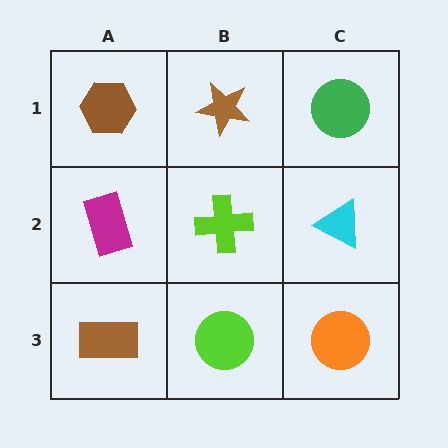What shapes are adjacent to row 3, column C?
A cyan triangle (row 2, column C), a lime circle (row 3, column B).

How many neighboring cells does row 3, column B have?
3.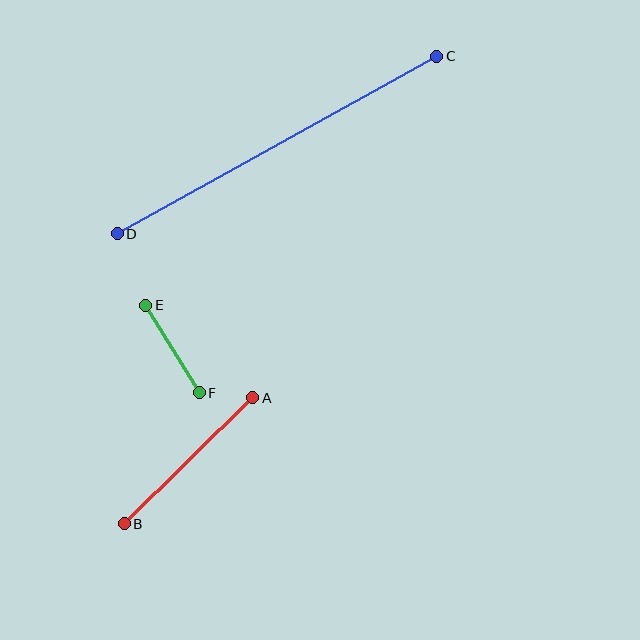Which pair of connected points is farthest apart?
Points C and D are farthest apart.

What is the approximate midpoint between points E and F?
The midpoint is at approximately (173, 349) pixels.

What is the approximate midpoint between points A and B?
The midpoint is at approximately (189, 461) pixels.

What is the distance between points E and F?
The distance is approximately 102 pixels.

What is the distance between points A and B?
The distance is approximately 180 pixels.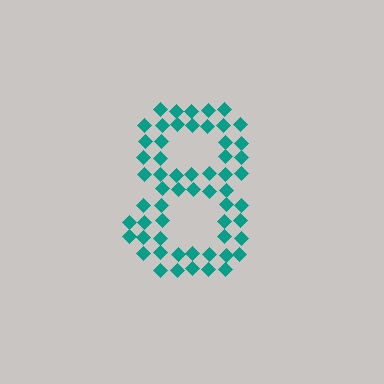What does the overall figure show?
The overall figure shows the digit 8.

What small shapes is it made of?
It is made of small diamonds.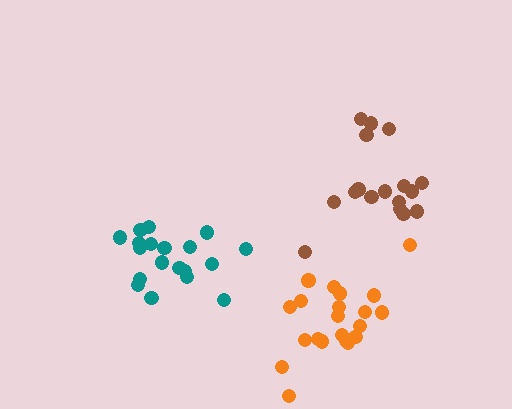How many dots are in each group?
Group 1: 21 dots, Group 2: 17 dots, Group 3: 19 dots (57 total).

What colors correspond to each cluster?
The clusters are colored: orange, brown, teal.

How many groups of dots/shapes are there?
There are 3 groups.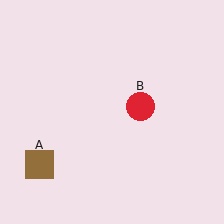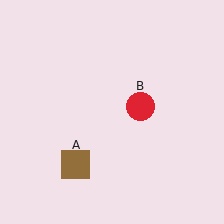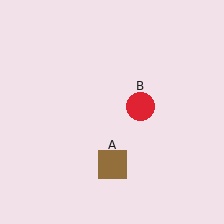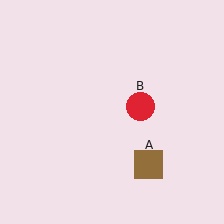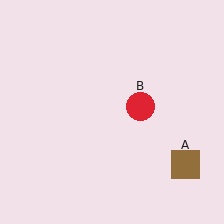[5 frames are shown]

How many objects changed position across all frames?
1 object changed position: brown square (object A).